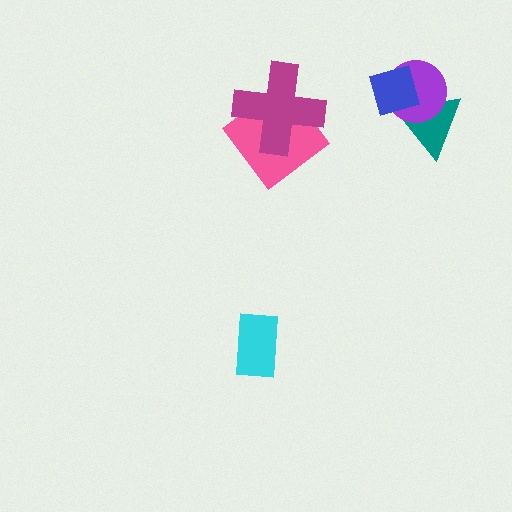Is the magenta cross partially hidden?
No, no other shape covers it.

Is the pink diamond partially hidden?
Yes, it is partially covered by another shape.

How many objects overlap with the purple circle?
2 objects overlap with the purple circle.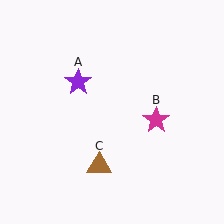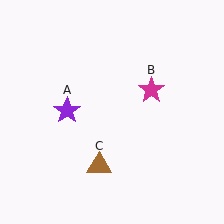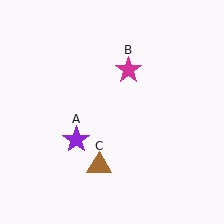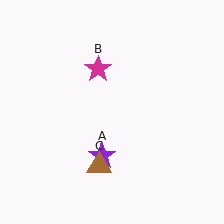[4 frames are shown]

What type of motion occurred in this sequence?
The purple star (object A), magenta star (object B) rotated counterclockwise around the center of the scene.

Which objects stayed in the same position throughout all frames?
Brown triangle (object C) remained stationary.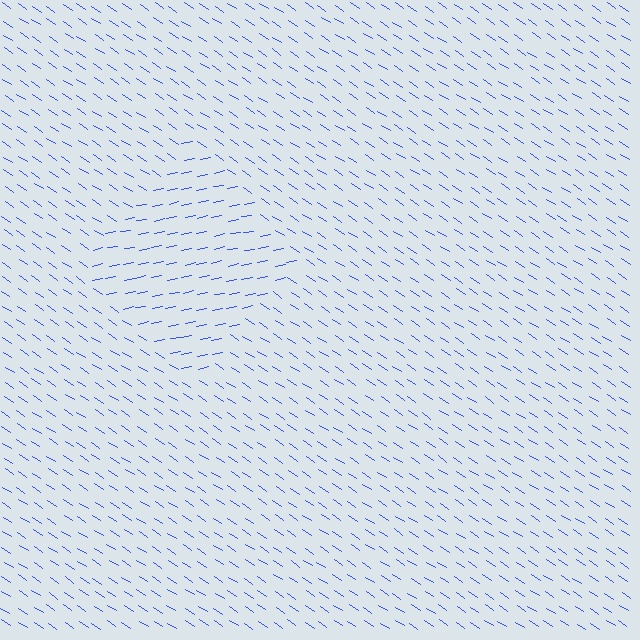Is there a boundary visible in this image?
Yes, there is a texture boundary formed by a change in line orientation.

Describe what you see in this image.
The image is filled with small blue line segments. A diamond region in the image has lines oriented differently from the surrounding lines, creating a visible texture boundary.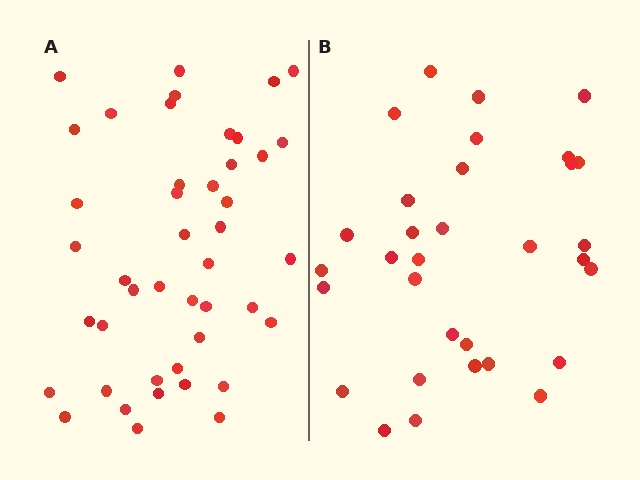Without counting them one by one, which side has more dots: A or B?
Region A (the left region) has more dots.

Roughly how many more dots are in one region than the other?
Region A has roughly 12 or so more dots than region B.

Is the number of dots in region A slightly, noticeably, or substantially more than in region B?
Region A has noticeably more, but not dramatically so. The ratio is roughly 1.4 to 1.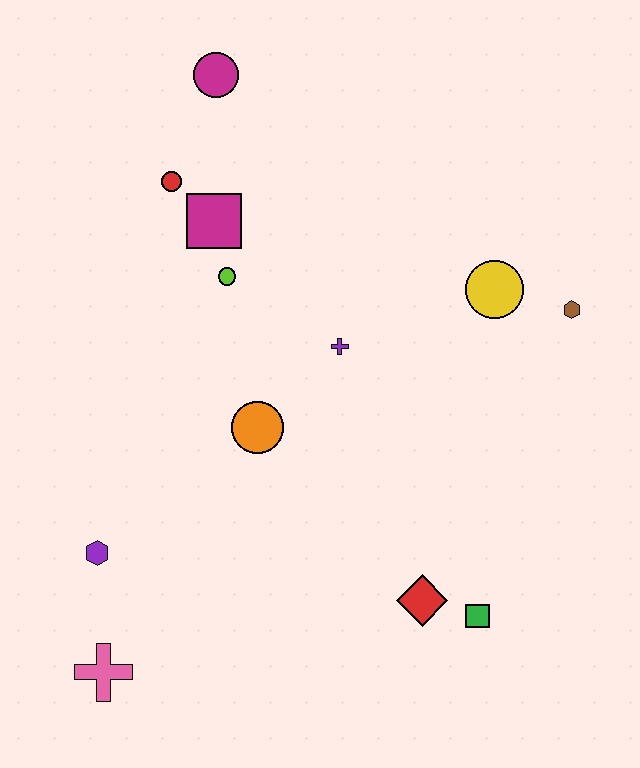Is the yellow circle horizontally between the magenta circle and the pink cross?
No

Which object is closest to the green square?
The red diamond is closest to the green square.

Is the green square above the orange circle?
No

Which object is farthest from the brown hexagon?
The pink cross is farthest from the brown hexagon.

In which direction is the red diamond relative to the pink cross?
The red diamond is to the right of the pink cross.